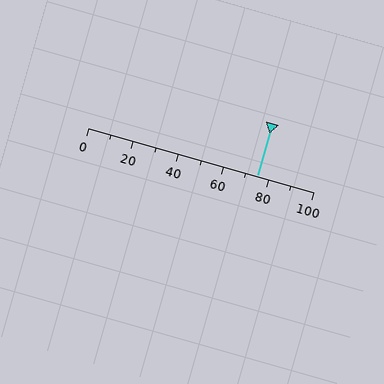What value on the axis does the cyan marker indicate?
The marker indicates approximately 75.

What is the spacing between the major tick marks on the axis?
The major ticks are spaced 20 apart.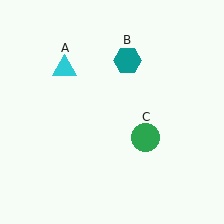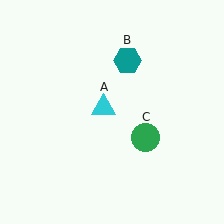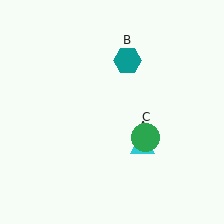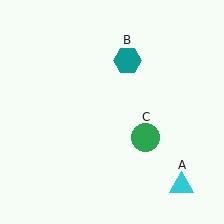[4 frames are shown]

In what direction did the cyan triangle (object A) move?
The cyan triangle (object A) moved down and to the right.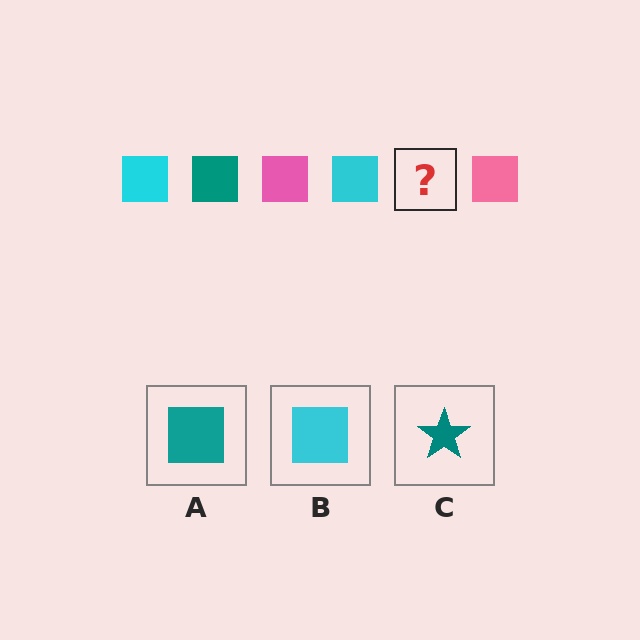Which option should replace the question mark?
Option A.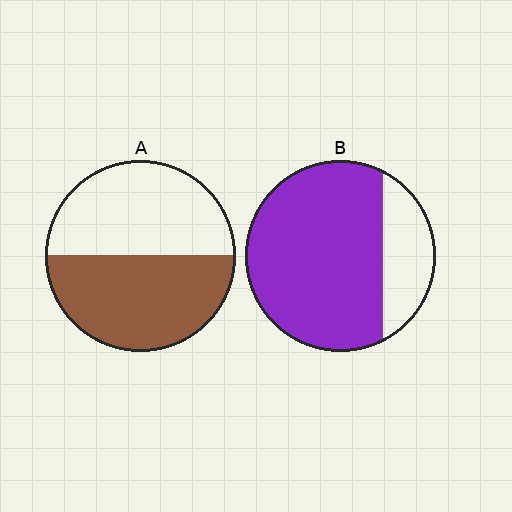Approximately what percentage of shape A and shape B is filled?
A is approximately 50% and B is approximately 75%.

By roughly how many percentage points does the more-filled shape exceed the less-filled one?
By roughly 25 percentage points (B over A).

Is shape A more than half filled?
Roughly half.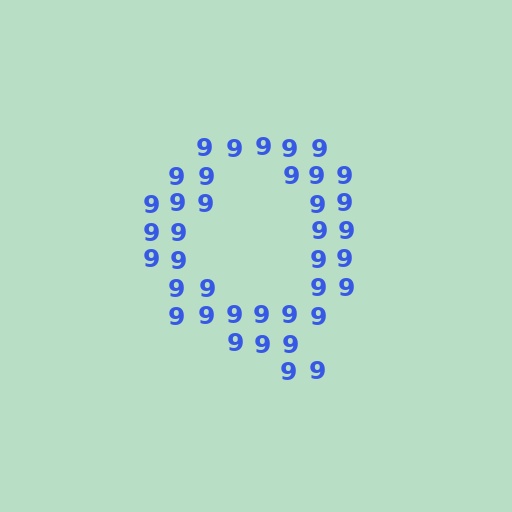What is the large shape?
The large shape is the letter Q.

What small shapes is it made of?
It is made of small digit 9's.